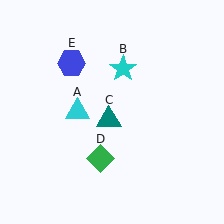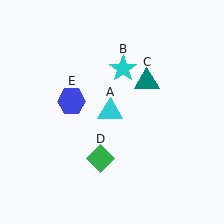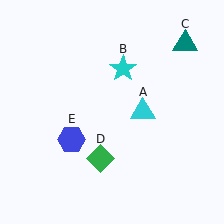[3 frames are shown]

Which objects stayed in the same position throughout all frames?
Cyan star (object B) and green diamond (object D) remained stationary.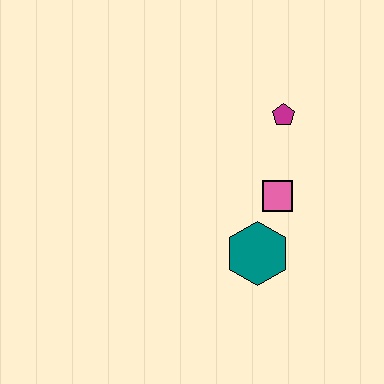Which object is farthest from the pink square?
The magenta pentagon is farthest from the pink square.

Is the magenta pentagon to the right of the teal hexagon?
Yes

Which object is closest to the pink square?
The teal hexagon is closest to the pink square.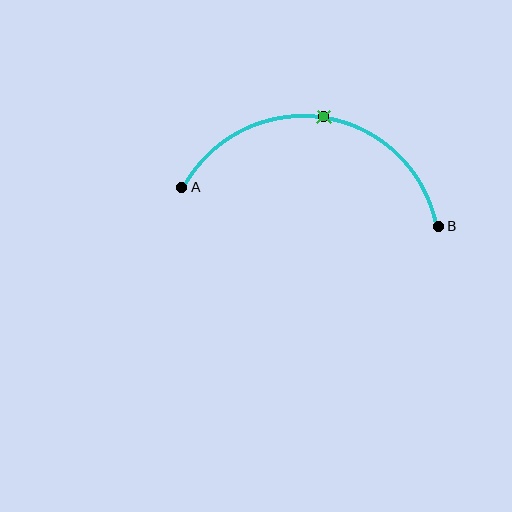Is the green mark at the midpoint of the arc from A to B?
Yes. The green mark lies on the arc at equal arc-length from both A and B — it is the arc midpoint.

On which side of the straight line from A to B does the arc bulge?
The arc bulges above the straight line connecting A and B.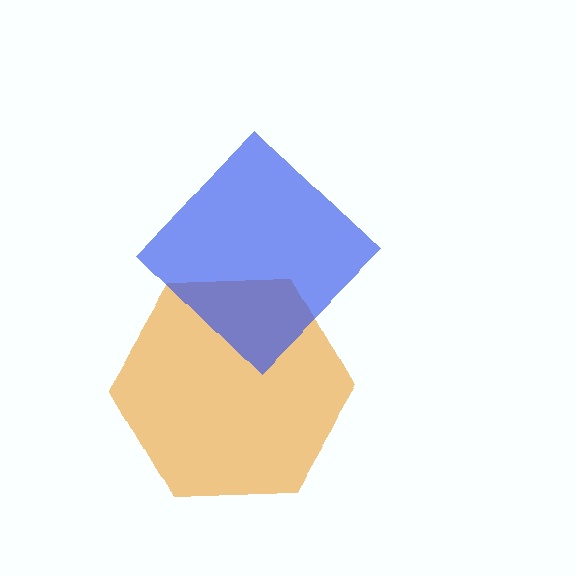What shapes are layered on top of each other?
The layered shapes are: an orange hexagon, a blue diamond.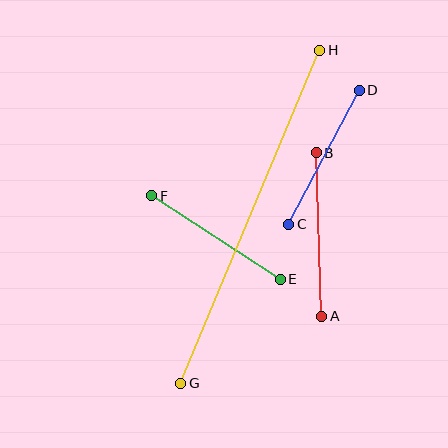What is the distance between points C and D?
The distance is approximately 151 pixels.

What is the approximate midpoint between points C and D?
The midpoint is at approximately (324, 157) pixels.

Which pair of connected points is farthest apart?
Points G and H are farthest apart.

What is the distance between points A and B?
The distance is approximately 164 pixels.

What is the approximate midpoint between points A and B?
The midpoint is at approximately (319, 235) pixels.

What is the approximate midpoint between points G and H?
The midpoint is at approximately (250, 217) pixels.